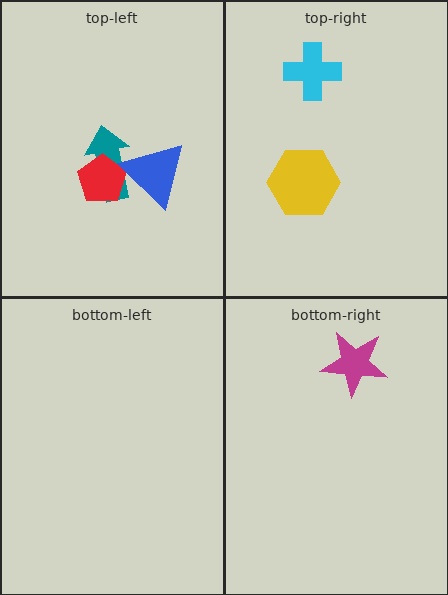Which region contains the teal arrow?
The top-left region.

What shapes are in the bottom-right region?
The magenta star.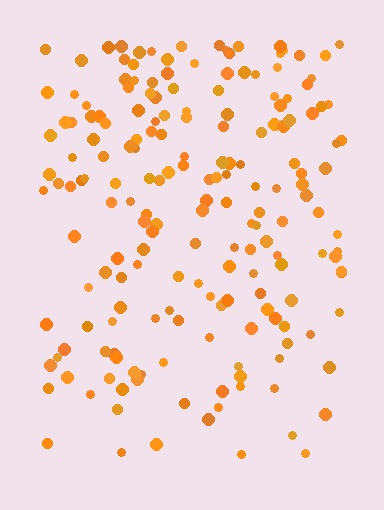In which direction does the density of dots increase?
From bottom to top, with the top side densest.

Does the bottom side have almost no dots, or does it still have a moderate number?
Still a moderate number, just noticeably fewer than the top.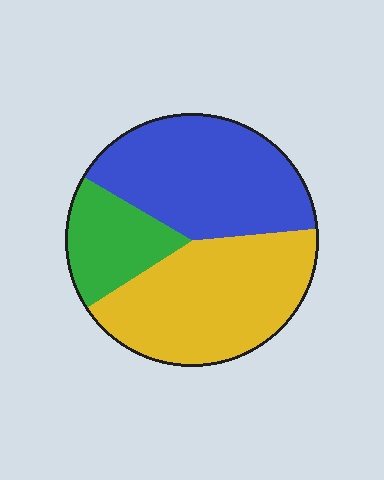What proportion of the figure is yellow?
Yellow covers about 40% of the figure.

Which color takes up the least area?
Green, at roughly 20%.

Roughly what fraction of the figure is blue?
Blue covers 40% of the figure.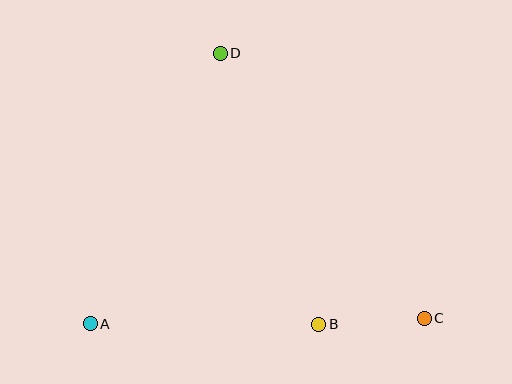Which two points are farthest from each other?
Points C and D are farthest from each other.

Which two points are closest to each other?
Points B and C are closest to each other.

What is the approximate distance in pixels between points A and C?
The distance between A and C is approximately 334 pixels.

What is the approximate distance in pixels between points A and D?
The distance between A and D is approximately 300 pixels.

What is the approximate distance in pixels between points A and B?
The distance between A and B is approximately 228 pixels.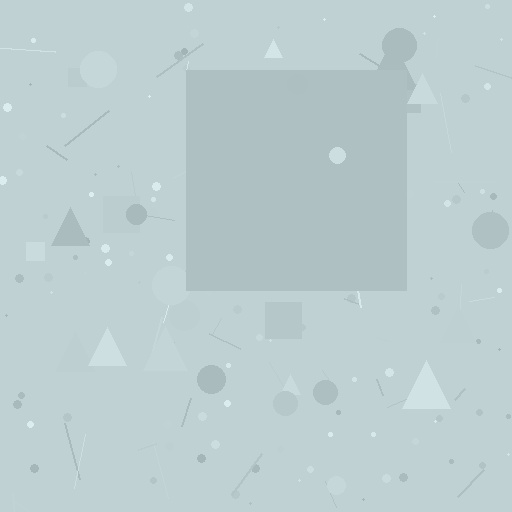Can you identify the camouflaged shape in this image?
The camouflaged shape is a square.